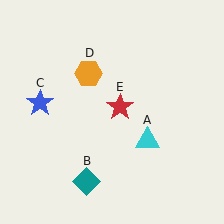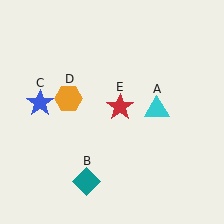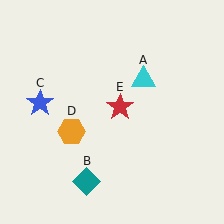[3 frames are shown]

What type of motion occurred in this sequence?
The cyan triangle (object A), orange hexagon (object D) rotated counterclockwise around the center of the scene.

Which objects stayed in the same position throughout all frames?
Teal diamond (object B) and blue star (object C) and red star (object E) remained stationary.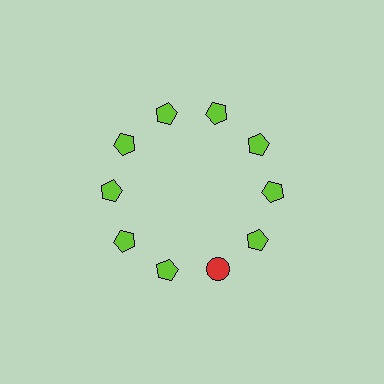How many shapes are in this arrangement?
There are 10 shapes arranged in a ring pattern.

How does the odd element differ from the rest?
It differs in both color (red instead of lime) and shape (circle instead of pentagon).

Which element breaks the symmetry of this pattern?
The red circle at roughly the 5 o'clock position breaks the symmetry. All other shapes are lime pentagons.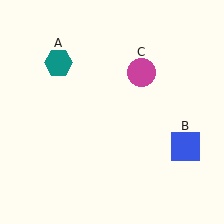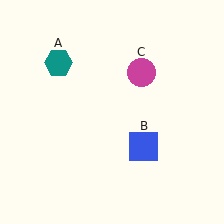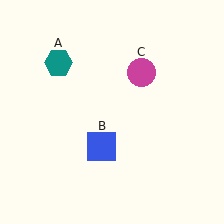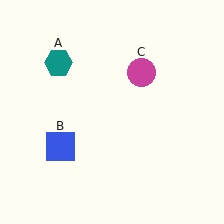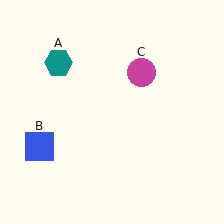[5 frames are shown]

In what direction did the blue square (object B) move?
The blue square (object B) moved left.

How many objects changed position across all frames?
1 object changed position: blue square (object B).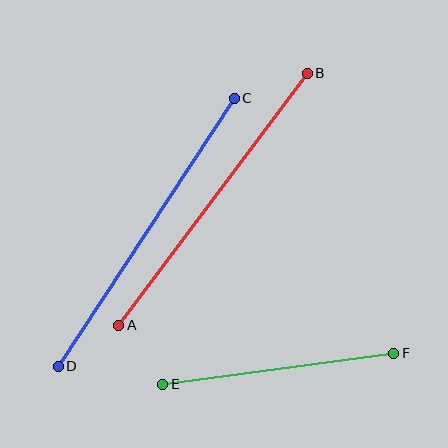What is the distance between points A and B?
The distance is approximately 315 pixels.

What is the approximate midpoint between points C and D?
The midpoint is at approximately (146, 232) pixels.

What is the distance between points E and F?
The distance is approximately 233 pixels.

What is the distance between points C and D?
The distance is approximately 321 pixels.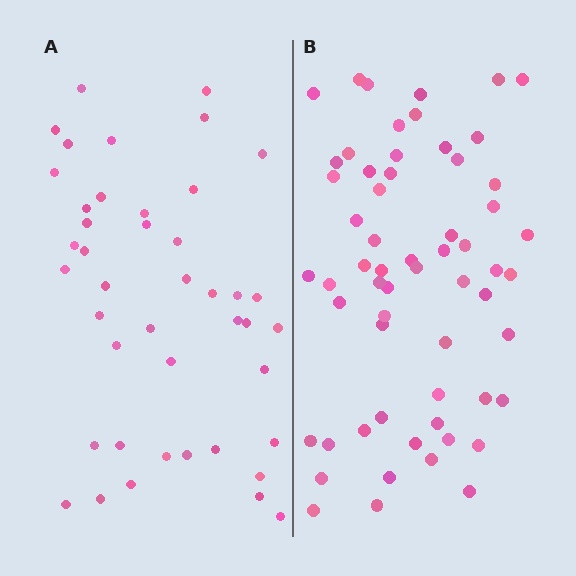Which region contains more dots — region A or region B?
Region B (the right region) has more dots.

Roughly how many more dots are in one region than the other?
Region B has approximately 15 more dots than region A.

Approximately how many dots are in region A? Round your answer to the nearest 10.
About 40 dots. (The exact count is 43, which rounds to 40.)